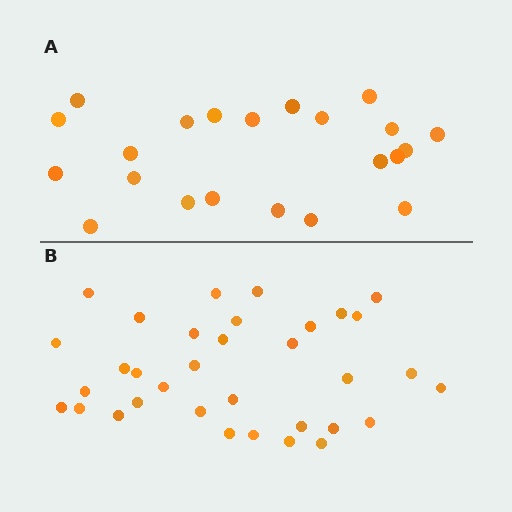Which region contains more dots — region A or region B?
Region B (the bottom region) has more dots.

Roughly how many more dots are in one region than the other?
Region B has roughly 12 or so more dots than region A.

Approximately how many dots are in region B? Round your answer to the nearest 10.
About 30 dots. (The exact count is 34, which rounds to 30.)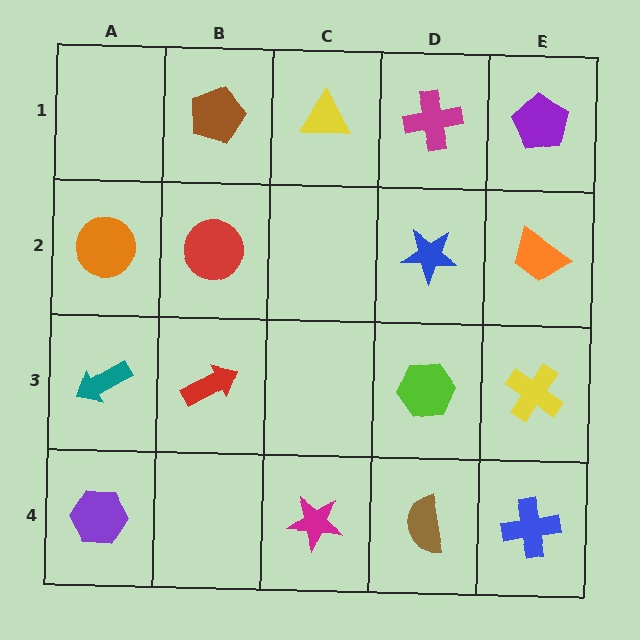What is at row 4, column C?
A magenta star.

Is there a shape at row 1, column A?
No, that cell is empty.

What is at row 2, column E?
An orange trapezoid.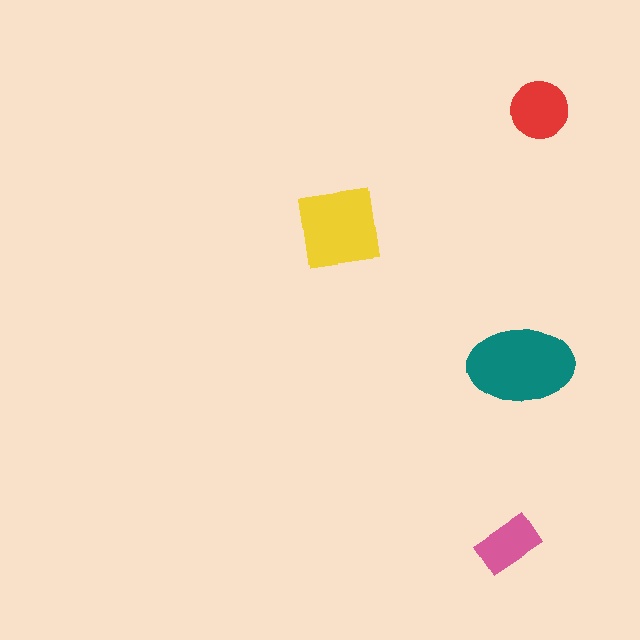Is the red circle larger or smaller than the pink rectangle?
Larger.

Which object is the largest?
The teal ellipse.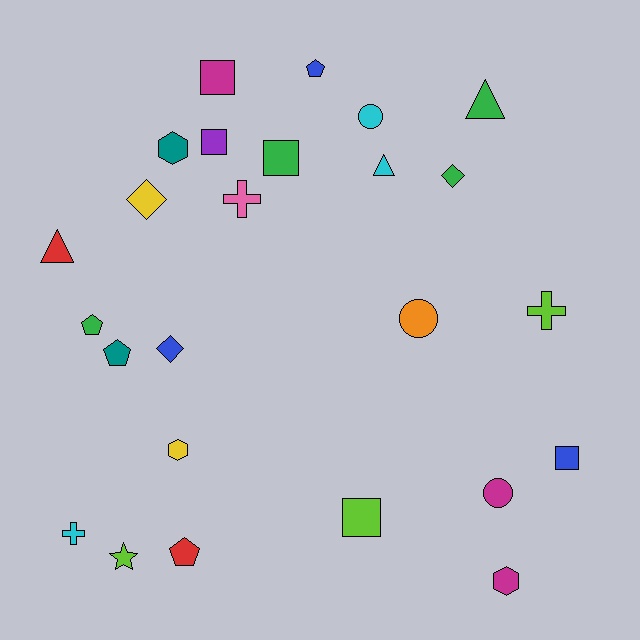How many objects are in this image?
There are 25 objects.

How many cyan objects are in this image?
There are 3 cyan objects.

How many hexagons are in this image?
There are 3 hexagons.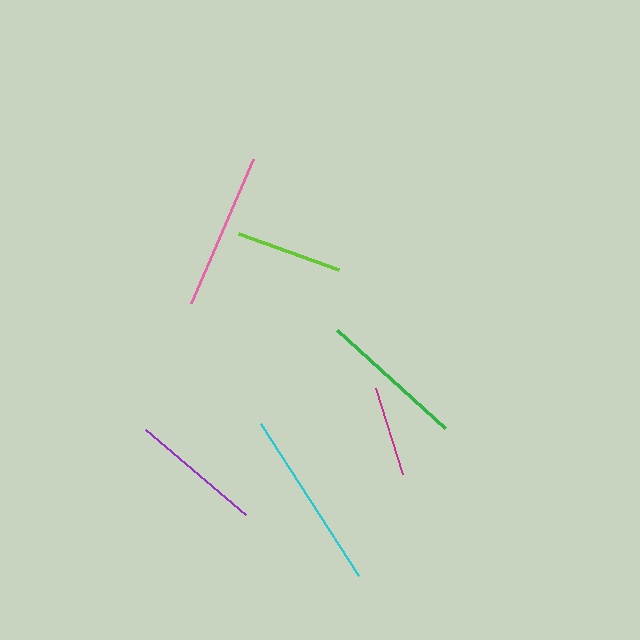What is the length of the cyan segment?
The cyan segment is approximately 181 pixels long.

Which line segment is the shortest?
The magenta line is the shortest at approximately 90 pixels.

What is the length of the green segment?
The green segment is approximately 146 pixels long.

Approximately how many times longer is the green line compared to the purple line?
The green line is approximately 1.1 times the length of the purple line.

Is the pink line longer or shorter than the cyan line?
The cyan line is longer than the pink line.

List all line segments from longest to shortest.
From longest to shortest: cyan, pink, green, purple, lime, magenta.